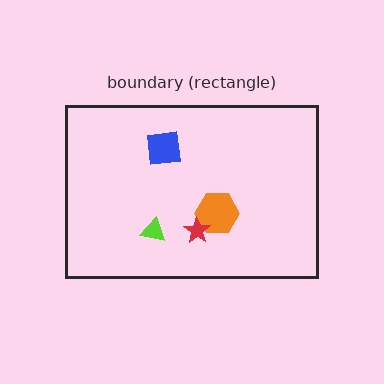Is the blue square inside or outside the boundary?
Inside.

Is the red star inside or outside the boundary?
Inside.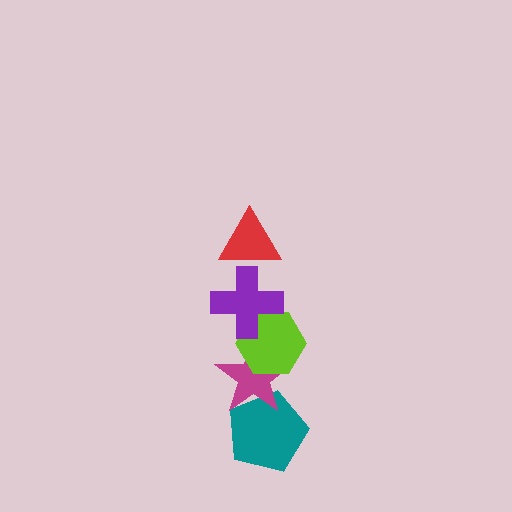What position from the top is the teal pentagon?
The teal pentagon is 5th from the top.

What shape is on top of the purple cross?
The red triangle is on top of the purple cross.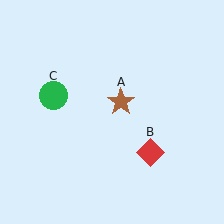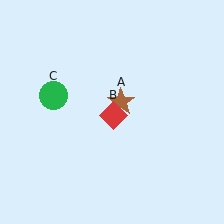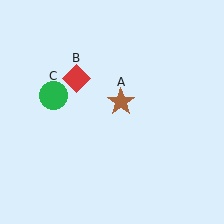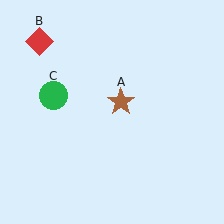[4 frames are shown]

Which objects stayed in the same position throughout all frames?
Brown star (object A) and green circle (object C) remained stationary.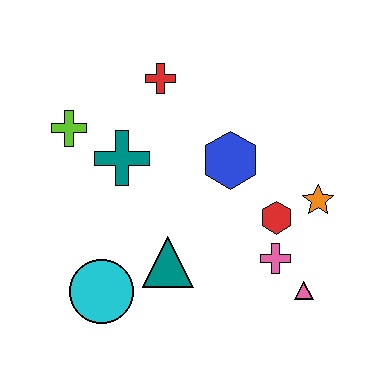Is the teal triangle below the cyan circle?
No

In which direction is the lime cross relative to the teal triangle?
The lime cross is above the teal triangle.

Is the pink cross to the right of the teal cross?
Yes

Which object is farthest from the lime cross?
The pink triangle is farthest from the lime cross.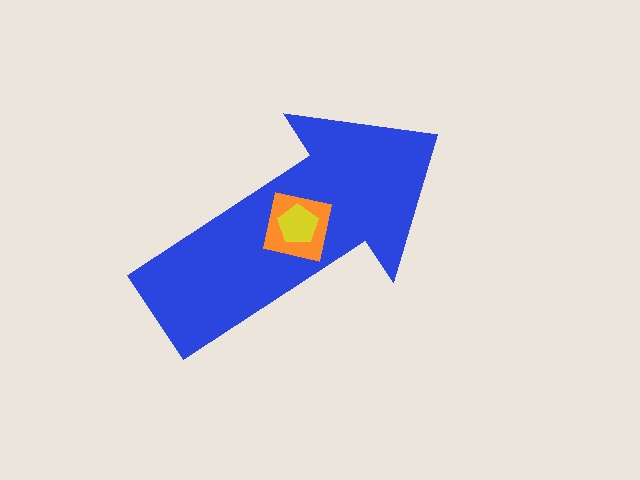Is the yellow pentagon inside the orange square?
Yes.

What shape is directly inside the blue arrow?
The orange square.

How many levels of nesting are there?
3.